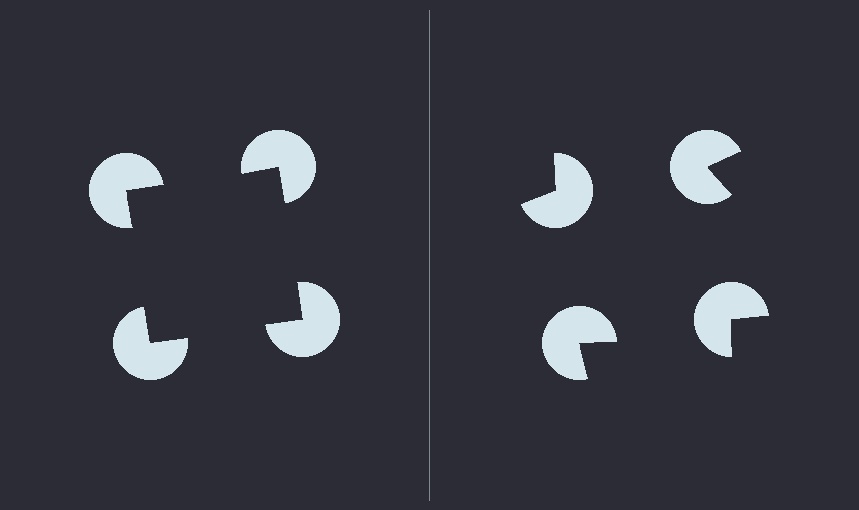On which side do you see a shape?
An illusory square appears on the left side. On the right side the wedge cuts are rotated, so no coherent shape forms.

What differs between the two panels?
The pac-man discs are positioned identically on both sides; only the wedge orientations differ. On the left they align to a square; on the right they are misaligned.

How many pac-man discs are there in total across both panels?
8 — 4 on each side.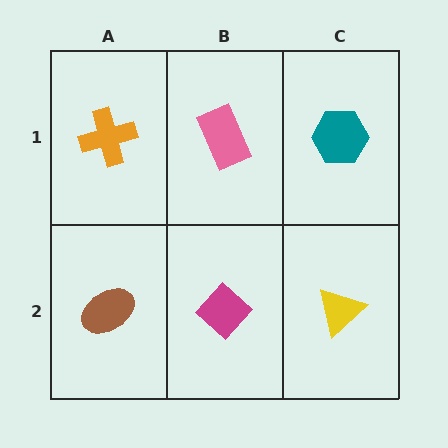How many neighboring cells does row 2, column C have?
2.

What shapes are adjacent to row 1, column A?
A brown ellipse (row 2, column A), a pink rectangle (row 1, column B).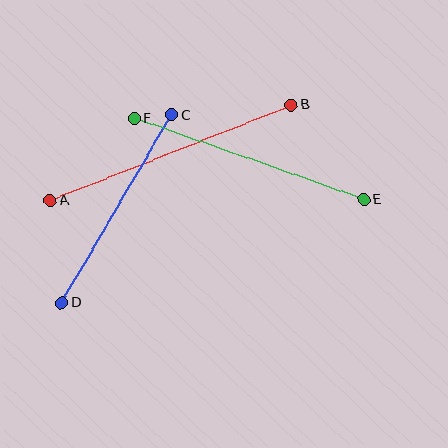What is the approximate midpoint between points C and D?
The midpoint is at approximately (116, 209) pixels.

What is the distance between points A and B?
The distance is approximately 259 pixels.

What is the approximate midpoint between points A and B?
The midpoint is at approximately (171, 153) pixels.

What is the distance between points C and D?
The distance is approximately 218 pixels.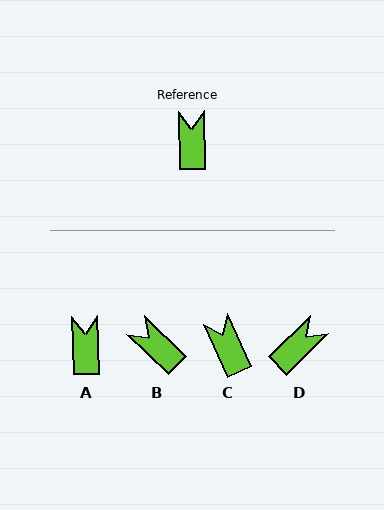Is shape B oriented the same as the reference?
No, it is off by about 44 degrees.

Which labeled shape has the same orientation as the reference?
A.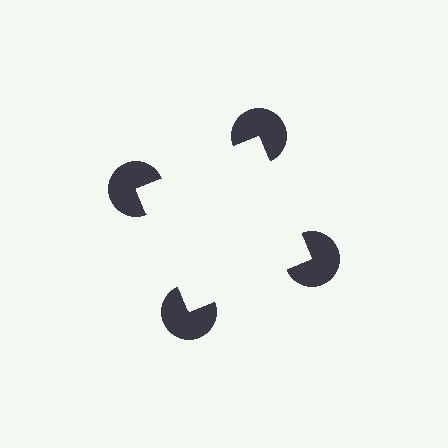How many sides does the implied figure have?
4 sides.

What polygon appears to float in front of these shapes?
An illusory square — its edges are inferred from the aligned wedge cuts in the pac-man discs, not physically drawn.